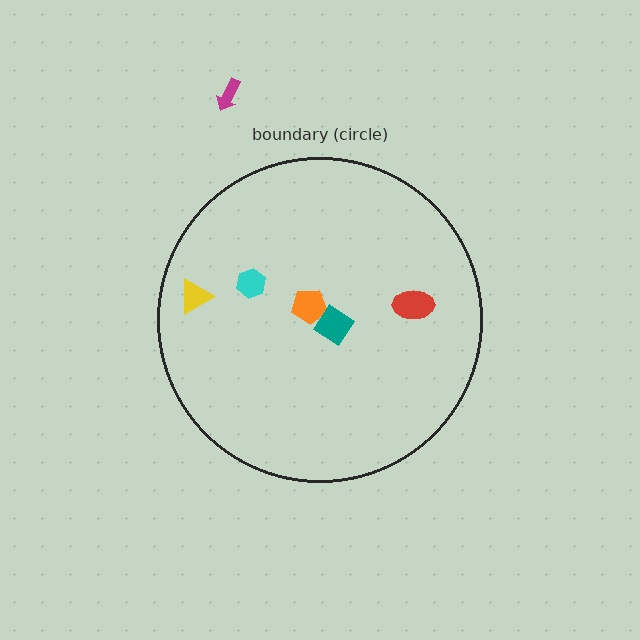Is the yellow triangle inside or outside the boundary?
Inside.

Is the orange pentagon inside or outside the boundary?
Inside.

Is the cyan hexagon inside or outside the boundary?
Inside.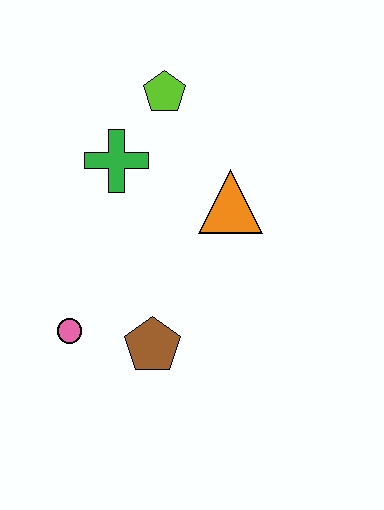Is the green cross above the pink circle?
Yes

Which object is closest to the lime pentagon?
The green cross is closest to the lime pentagon.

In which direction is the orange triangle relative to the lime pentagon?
The orange triangle is below the lime pentagon.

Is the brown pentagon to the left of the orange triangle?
Yes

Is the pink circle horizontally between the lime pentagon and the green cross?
No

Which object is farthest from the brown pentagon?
The lime pentagon is farthest from the brown pentagon.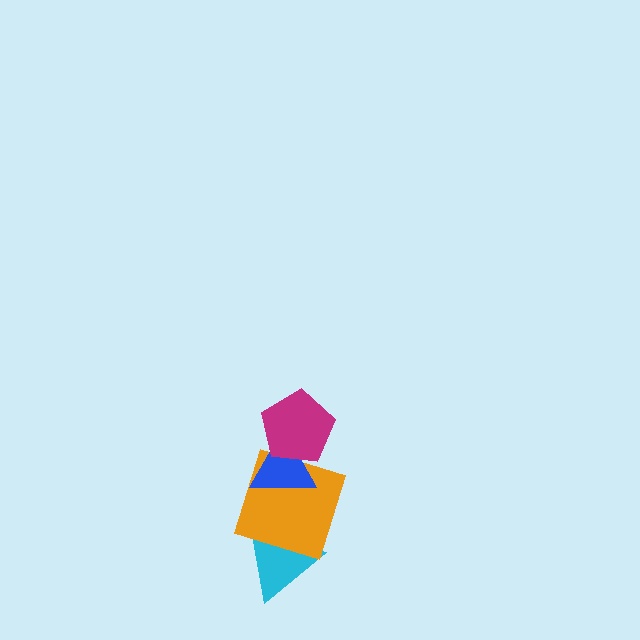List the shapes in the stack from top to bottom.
From top to bottom: the magenta pentagon, the blue triangle, the orange square, the cyan triangle.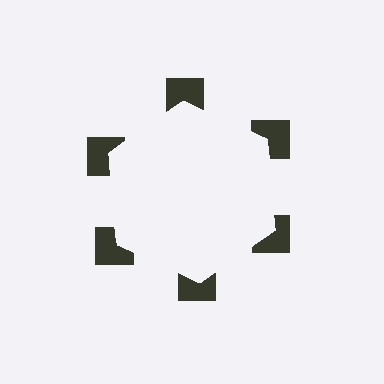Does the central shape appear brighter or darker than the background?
It typically appears slightly brighter than the background, even though no actual brightness change is drawn.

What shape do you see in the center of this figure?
An illusory hexagon — its edges are inferred from the aligned wedge cuts in the notched squares, not physically drawn.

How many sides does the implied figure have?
6 sides.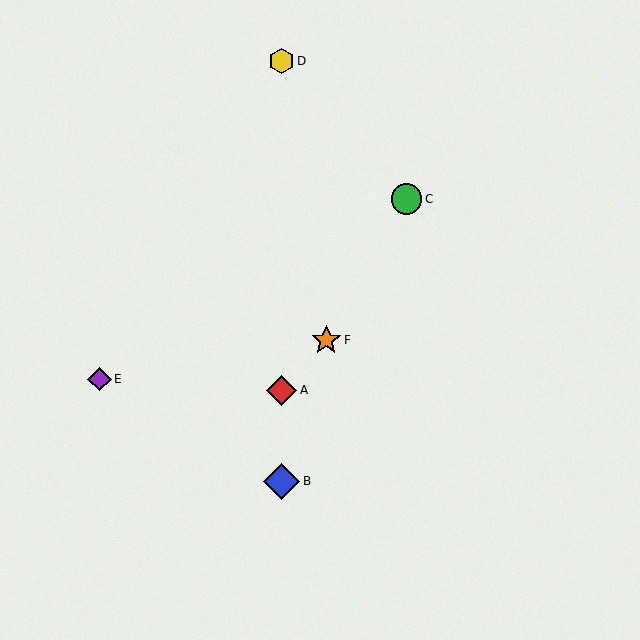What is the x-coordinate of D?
Object D is at x≈282.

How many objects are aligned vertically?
3 objects (A, B, D) are aligned vertically.